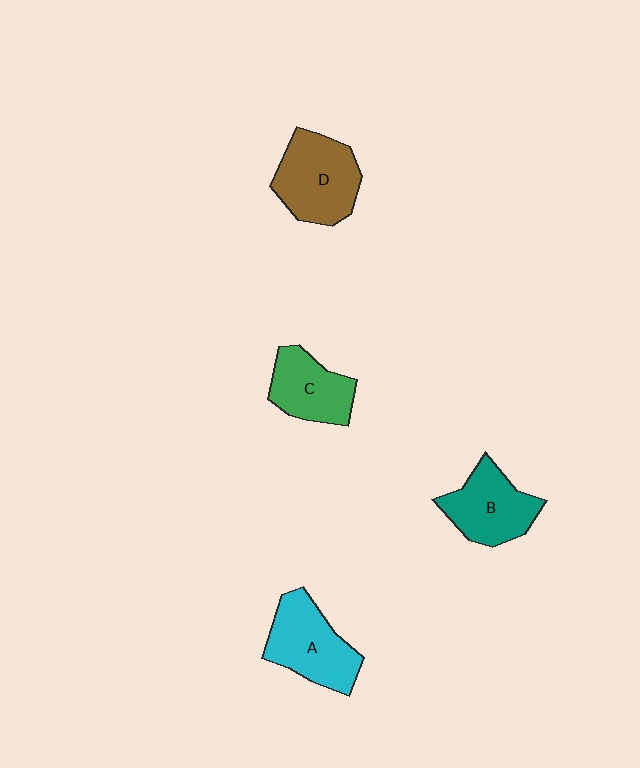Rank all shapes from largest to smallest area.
From largest to smallest: D (brown), A (cyan), B (teal), C (green).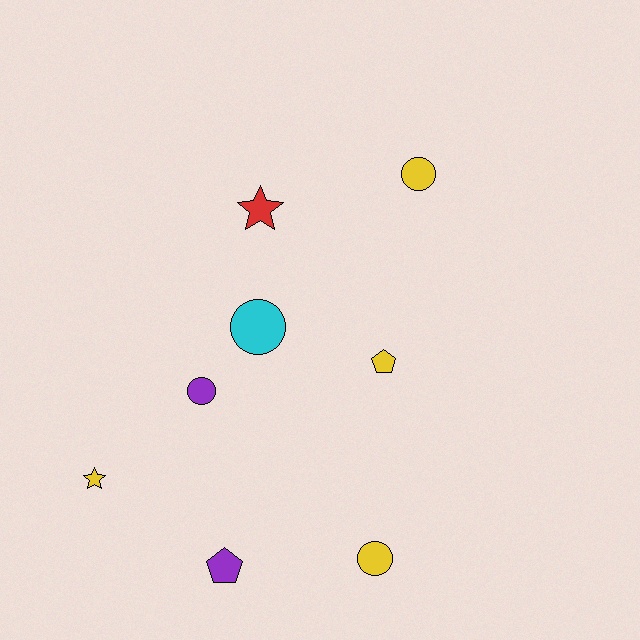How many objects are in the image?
There are 8 objects.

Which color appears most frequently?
Yellow, with 4 objects.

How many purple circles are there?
There is 1 purple circle.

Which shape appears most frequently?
Circle, with 4 objects.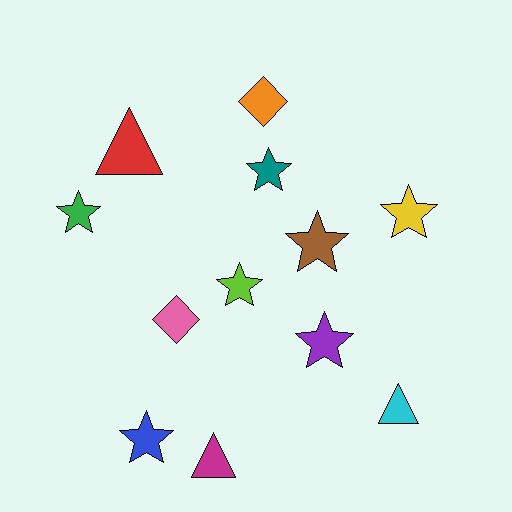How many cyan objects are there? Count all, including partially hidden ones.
There is 1 cyan object.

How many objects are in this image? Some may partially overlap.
There are 12 objects.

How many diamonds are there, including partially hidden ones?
There are 2 diamonds.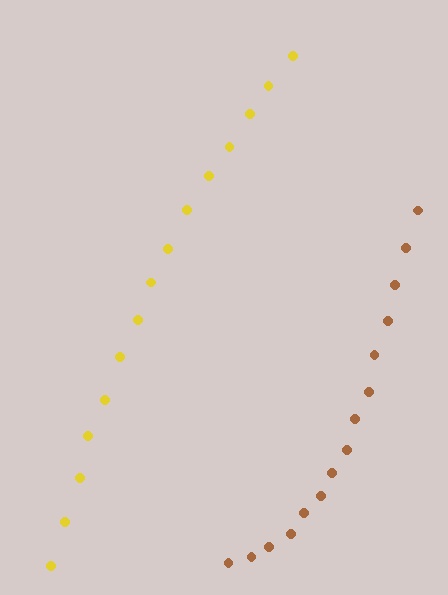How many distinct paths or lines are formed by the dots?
There are 2 distinct paths.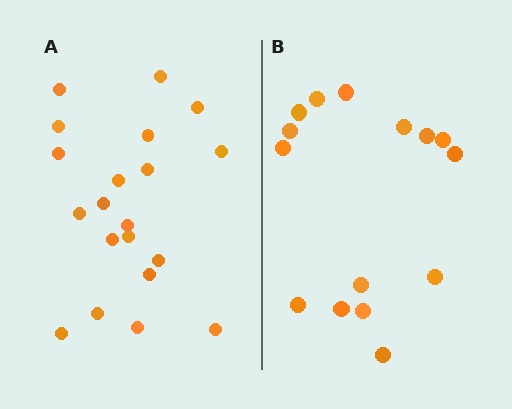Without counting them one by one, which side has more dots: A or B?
Region A (the left region) has more dots.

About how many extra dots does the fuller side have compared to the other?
Region A has about 5 more dots than region B.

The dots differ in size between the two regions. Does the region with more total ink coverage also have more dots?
No. Region B has more total ink coverage because its dots are larger, but region A actually contains more individual dots. Total area can be misleading — the number of items is what matters here.